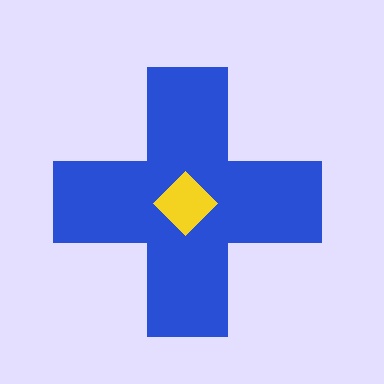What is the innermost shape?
The yellow diamond.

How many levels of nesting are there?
2.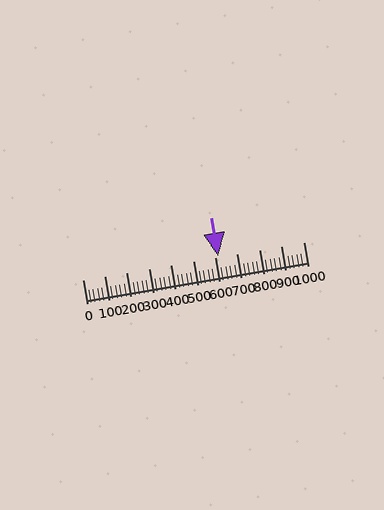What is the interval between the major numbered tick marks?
The major tick marks are spaced 100 units apart.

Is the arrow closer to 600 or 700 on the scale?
The arrow is closer to 600.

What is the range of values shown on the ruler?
The ruler shows values from 0 to 1000.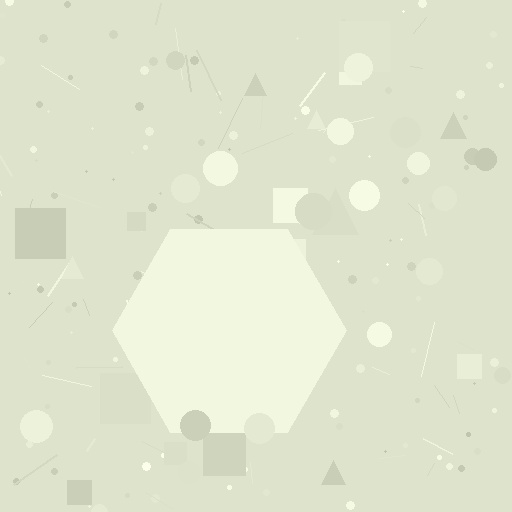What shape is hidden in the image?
A hexagon is hidden in the image.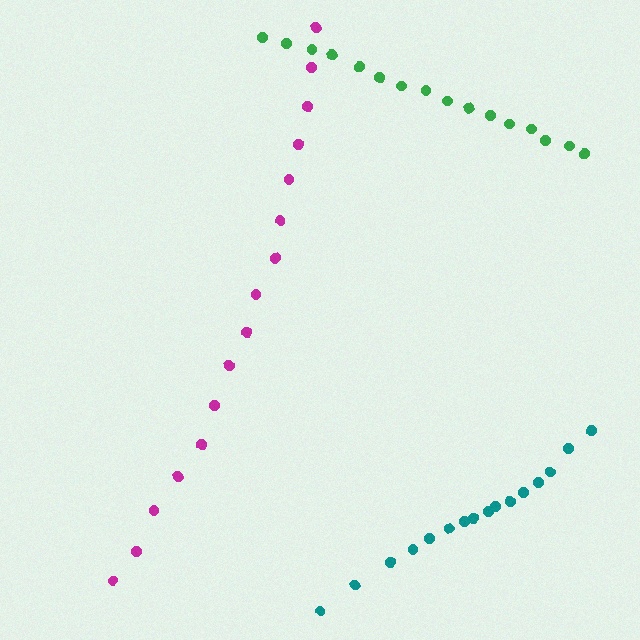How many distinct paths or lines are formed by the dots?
There are 3 distinct paths.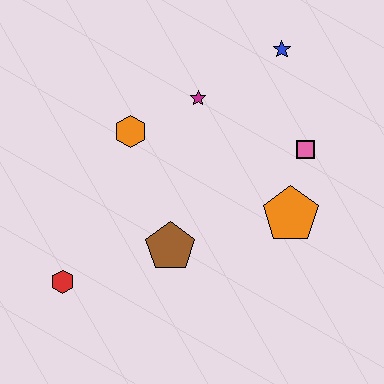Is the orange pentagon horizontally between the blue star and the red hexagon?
No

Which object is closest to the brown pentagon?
The red hexagon is closest to the brown pentagon.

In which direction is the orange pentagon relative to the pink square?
The orange pentagon is below the pink square.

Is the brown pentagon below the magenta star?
Yes